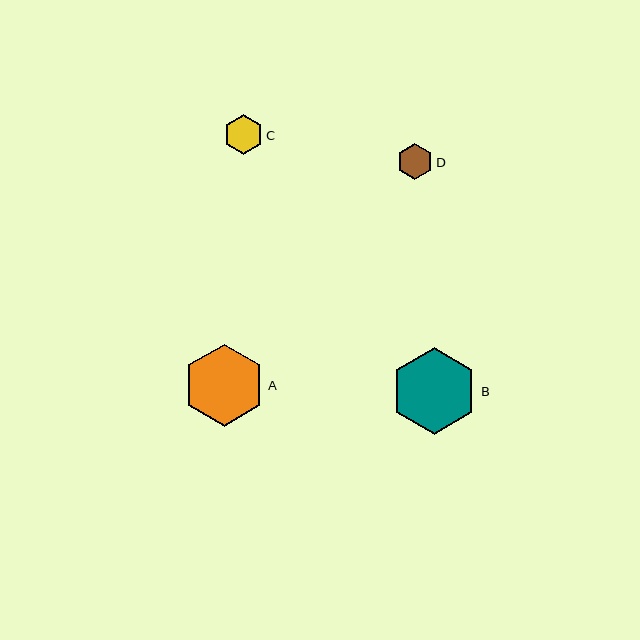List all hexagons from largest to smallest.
From largest to smallest: B, A, C, D.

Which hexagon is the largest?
Hexagon B is the largest with a size of approximately 87 pixels.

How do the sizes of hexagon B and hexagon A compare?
Hexagon B and hexagon A are approximately the same size.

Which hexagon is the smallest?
Hexagon D is the smallest with a size of approximately 37 pixels.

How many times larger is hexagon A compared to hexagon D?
Hexagon A is approximately 2.2 times the size of hexagon D.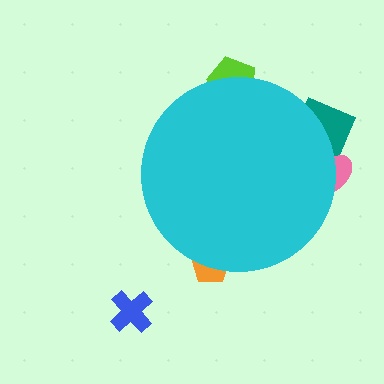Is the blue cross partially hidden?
No, the blue cross is fully visible.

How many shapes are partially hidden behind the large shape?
4 shapes are partially hidden.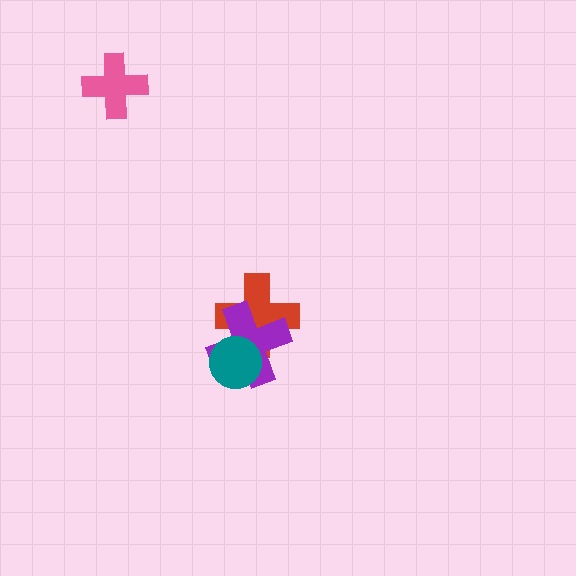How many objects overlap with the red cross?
2 objects overlap with the red cross.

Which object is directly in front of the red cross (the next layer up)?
The purple cross is directly in front of the red cross.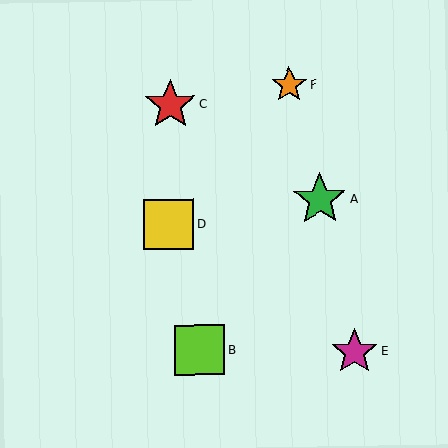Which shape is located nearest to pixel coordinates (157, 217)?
The yellow square (labeled D) at (169, 225) is nearest to that location.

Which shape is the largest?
The green star (labeled A) is the largest.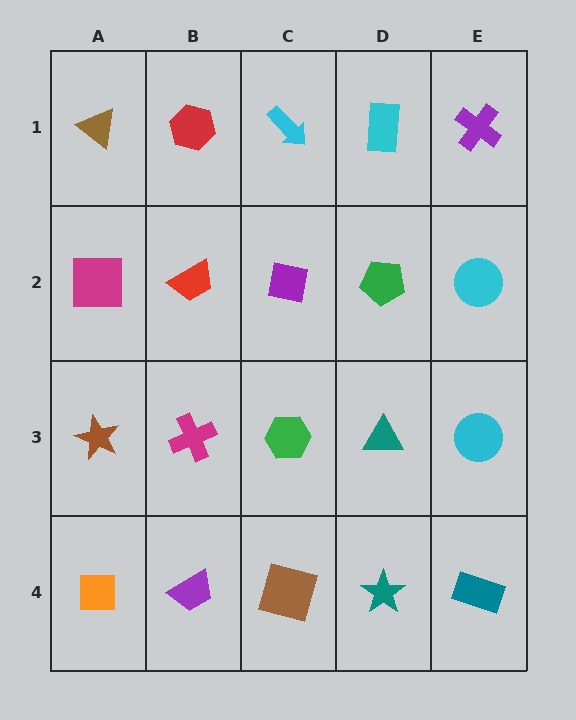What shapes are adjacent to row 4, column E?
A cyan circle (row 3, column E), a teal star (row 4, column D).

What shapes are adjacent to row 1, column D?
A green pentagon (row 2, column D), a cyan arrow (row 1, column C), a purple cross (row 1, column E).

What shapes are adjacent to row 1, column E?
A cyan circle (row 2, column E), a cyan rectangle (row 1, column D).